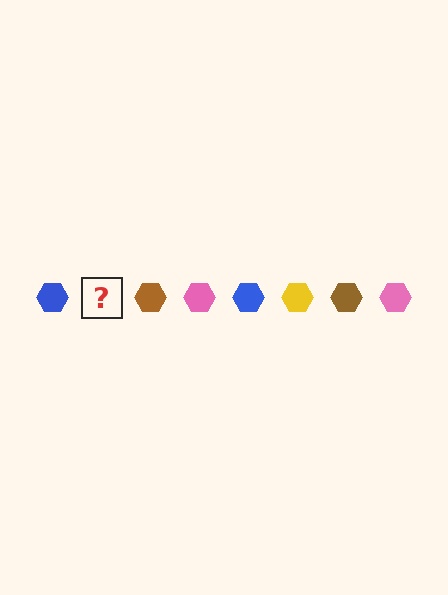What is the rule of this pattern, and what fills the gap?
The rule is that the pattern cycles through blue, yellow, brown, pink hexagons. The gap should be filled with a yellow hexagon.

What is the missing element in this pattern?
The missing element is a yellow hexagon.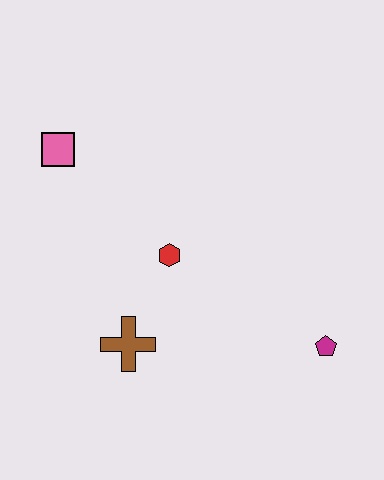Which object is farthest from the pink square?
The magenta pentagon is farthest from the pink square.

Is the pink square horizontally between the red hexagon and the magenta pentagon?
No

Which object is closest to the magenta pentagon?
The red hexagon is closest to the magenta pentagon.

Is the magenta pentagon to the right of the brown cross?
Yes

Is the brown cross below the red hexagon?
Yes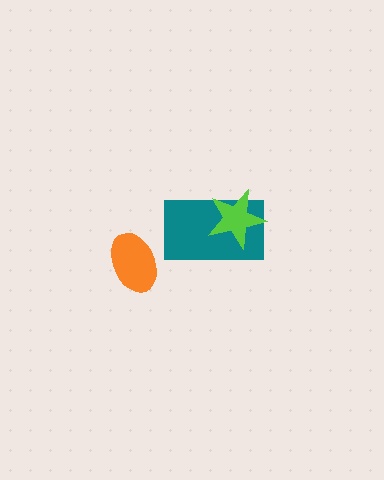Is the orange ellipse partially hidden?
No, no other shape covers it.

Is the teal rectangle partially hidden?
Yes, it is partially covered by another shape.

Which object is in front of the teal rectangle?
The lime star is in front of the teal rectangle.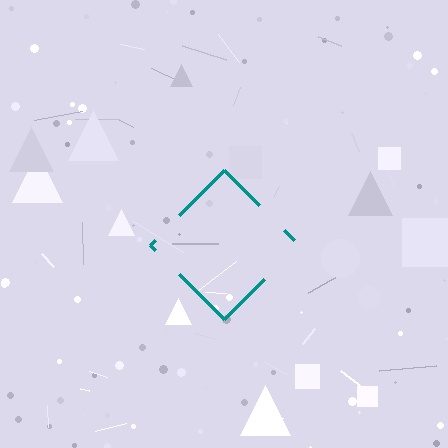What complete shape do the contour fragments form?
The contour fragments form a diamond.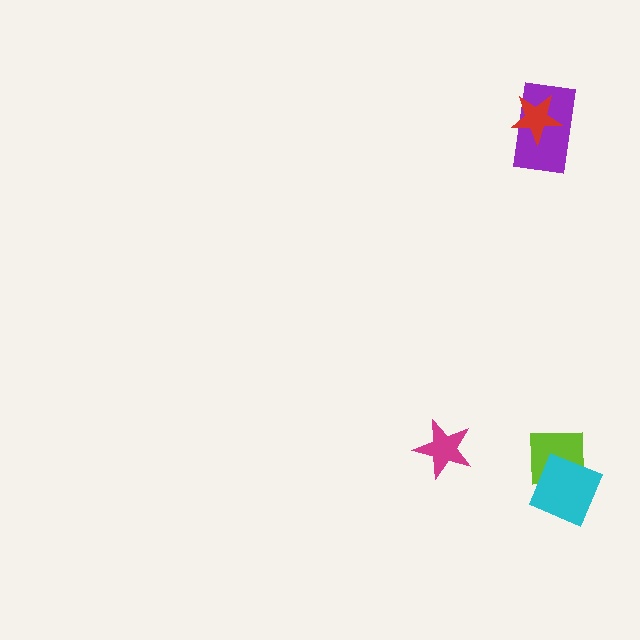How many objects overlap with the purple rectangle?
1 object overlaps with the purple rectangle.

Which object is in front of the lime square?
The cyan square is in front of the lime square.